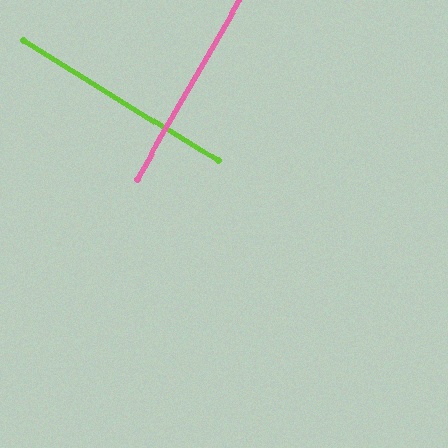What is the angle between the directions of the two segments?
Approximately 88 degrees.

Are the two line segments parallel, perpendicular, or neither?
Perpendicular — they meet at approximately 88°.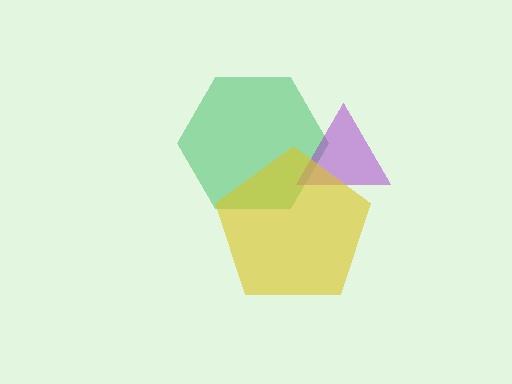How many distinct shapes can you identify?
There are 3 distinct shapes: a green hexagon, a purple triangle, a yellow pentagon.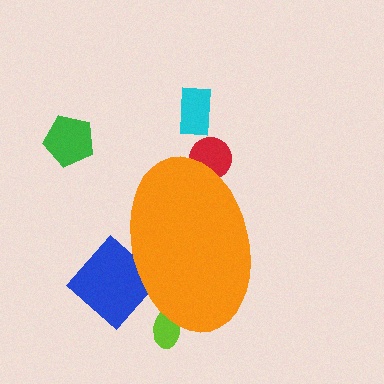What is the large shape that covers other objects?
An orange ellipse.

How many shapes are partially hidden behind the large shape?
3 shapes are partially hidden.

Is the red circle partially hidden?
Yes, the red circle is partially hidden behind the orange ellipse.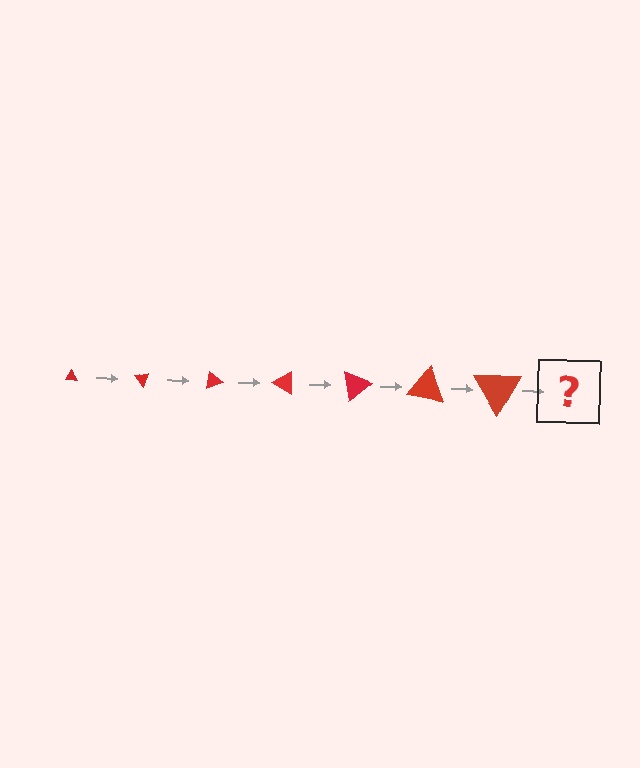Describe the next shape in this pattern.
It should be a triangle, larger than the previous one and rotated 350 degrees from the start.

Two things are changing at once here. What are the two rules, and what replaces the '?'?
The two rules are that the triangle grows larger each step and it rotates 50 degrees each step. The '?' should be a triangle, larger than the previous one and rotated 350 degrees from the start.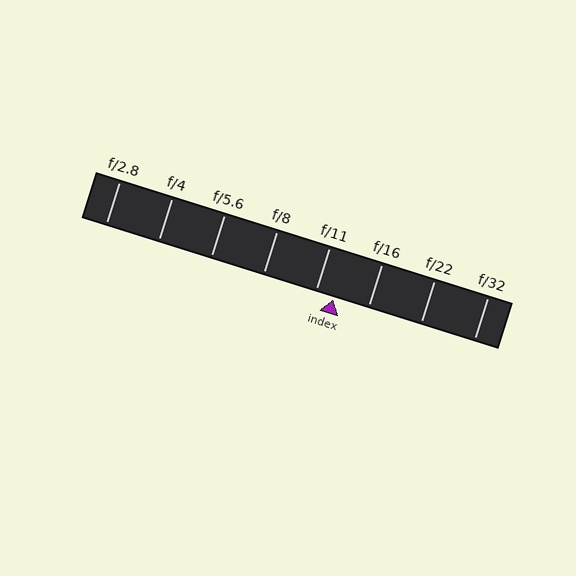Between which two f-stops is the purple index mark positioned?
The index mark is between f/11 and f/16.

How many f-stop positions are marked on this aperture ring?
There are 8 f-stop positions marked.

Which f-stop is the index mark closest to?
The index mark is closest to f/11.